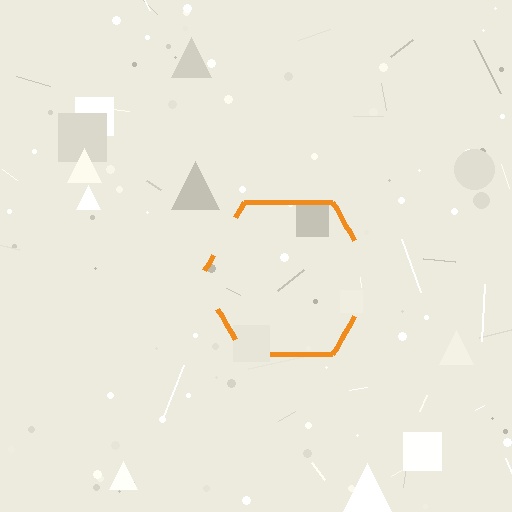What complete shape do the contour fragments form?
The contour fragments form a hexagon.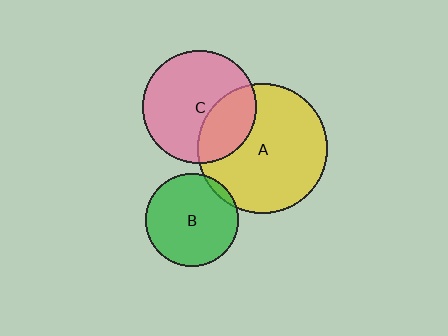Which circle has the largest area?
Circle A (yellow).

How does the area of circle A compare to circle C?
Approximately 1.3 times.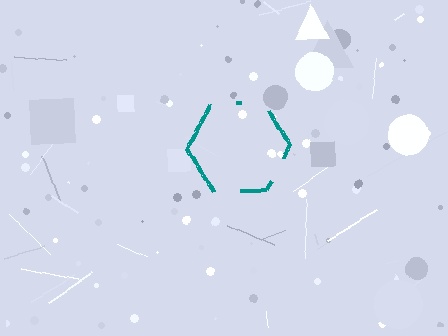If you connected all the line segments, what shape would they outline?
They would outline a hexagon.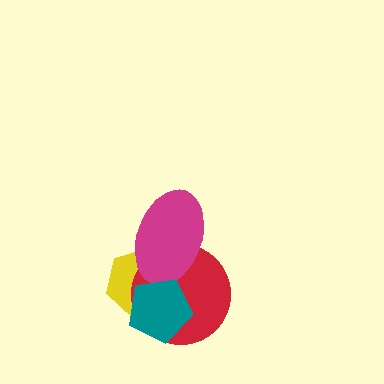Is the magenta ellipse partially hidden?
Yes, it is partially covered by another shape.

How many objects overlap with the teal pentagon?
3 objects overlap with the teal pentagon.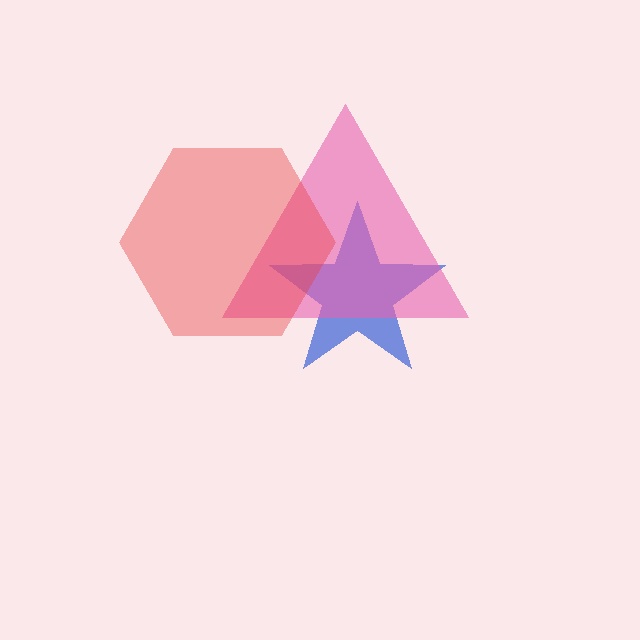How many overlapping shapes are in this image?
There are 3 overlapping shapes in the image.